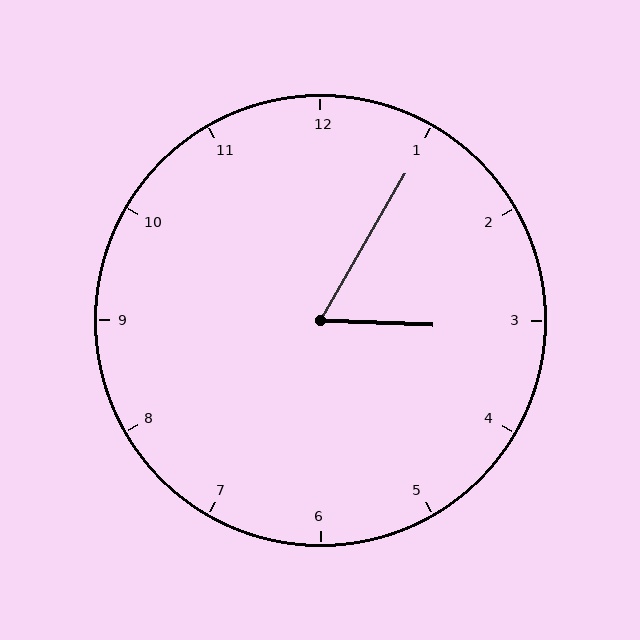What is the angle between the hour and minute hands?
Approximately 62 degrees.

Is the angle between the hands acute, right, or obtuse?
It is acute.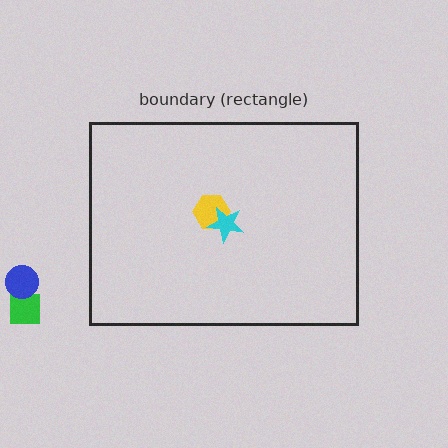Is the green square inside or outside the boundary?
Outside.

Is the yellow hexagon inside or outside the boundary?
Inside.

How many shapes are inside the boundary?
2 inside, 2 outside.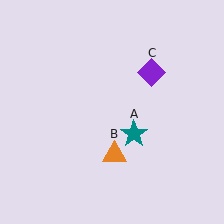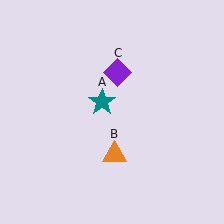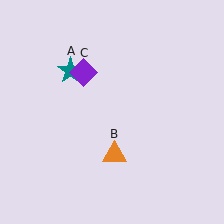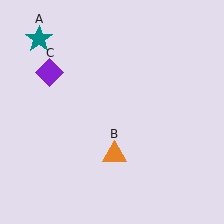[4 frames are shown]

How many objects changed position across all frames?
2 objects changed position: teal star (object A), purple diamond (object C).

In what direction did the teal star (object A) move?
The teal star (object A) moved up and to the left.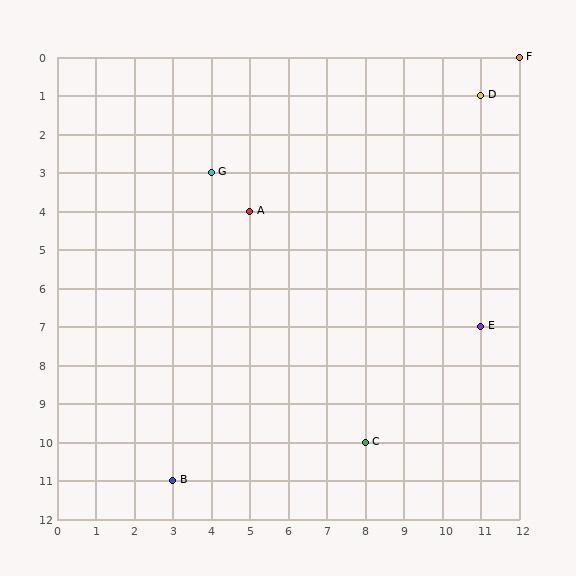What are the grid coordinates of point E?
Point E is at grid coordinates (11, 7).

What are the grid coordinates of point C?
Point C is at grid coordinates (8, 10).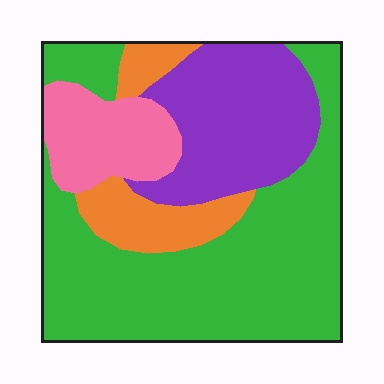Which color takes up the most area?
Green, at roughly 50%.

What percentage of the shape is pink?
Pink takes up less than a quarter of the shape.